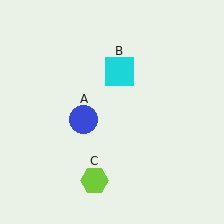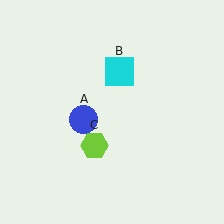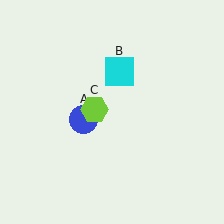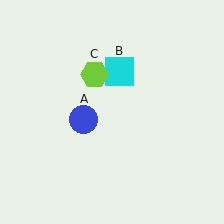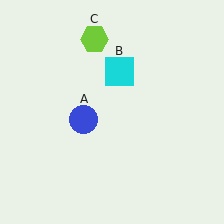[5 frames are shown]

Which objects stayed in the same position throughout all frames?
Blue circle (object A) and cyan square (object B) remained stationary.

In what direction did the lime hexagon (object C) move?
The lime hexagon (object C) moved up.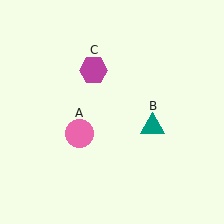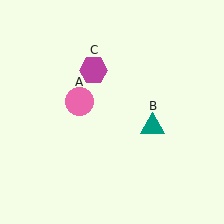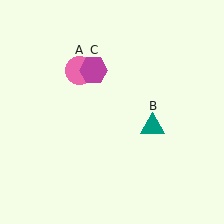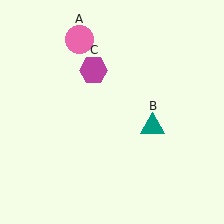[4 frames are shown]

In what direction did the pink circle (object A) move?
The pink circle (object A) moved up.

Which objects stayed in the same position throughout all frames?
Teal triangle (object B) and magenta hexagon (object C) remained stationary.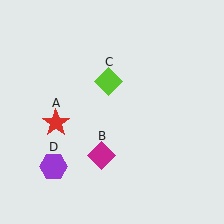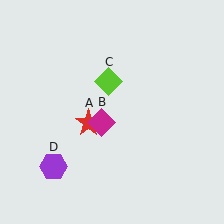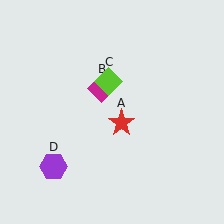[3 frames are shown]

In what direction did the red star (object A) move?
The red star (object A) moved right.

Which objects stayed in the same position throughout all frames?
Lime diamond (object C) and purple hexagon (object D) remained stationary.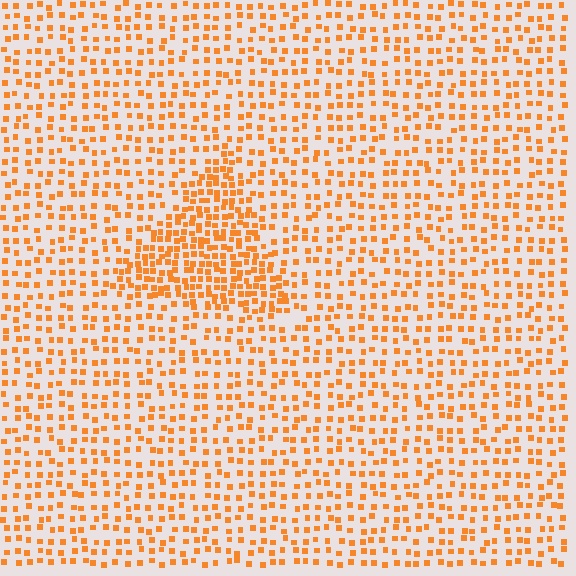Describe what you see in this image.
The image contains small orange elements arranged at two different densities. A triangle-shaped region is visible where the elements are more densely packed than the surrounding area.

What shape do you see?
I see a triangle.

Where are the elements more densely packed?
The elements are more densely packed inside the triangle boundary.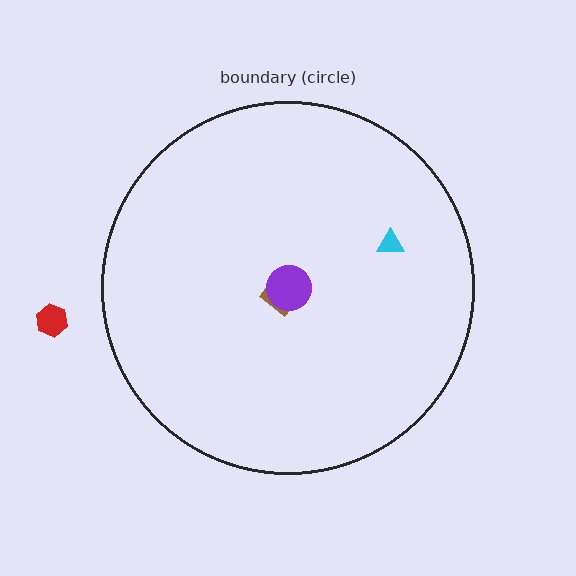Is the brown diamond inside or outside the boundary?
Inside.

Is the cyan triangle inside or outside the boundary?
Inside.